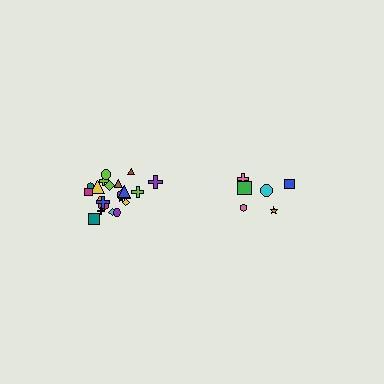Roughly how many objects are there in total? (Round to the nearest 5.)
Roughly 30 objects in total.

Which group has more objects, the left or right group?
The left group.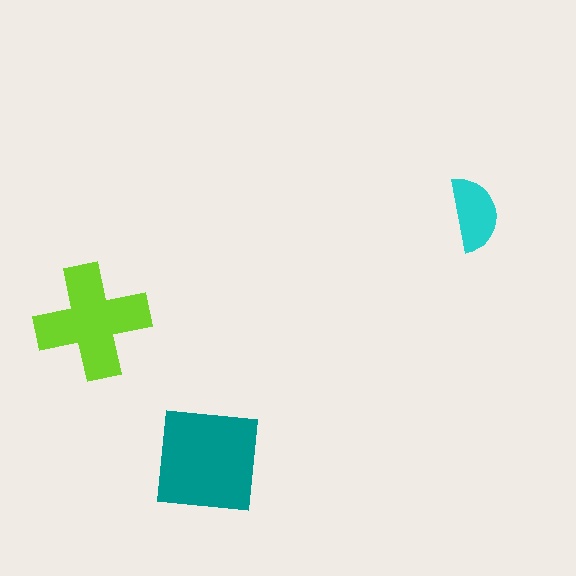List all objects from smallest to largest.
The cyan semicircle, the lime cross, the teal square.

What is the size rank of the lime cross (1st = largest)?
2nd.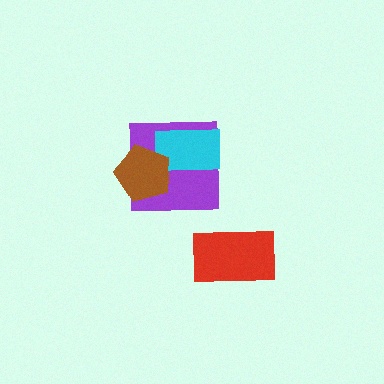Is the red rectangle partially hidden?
No, no other shape covers it.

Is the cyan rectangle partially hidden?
Yes, it is partially covered by another shape.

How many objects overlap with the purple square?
2 objects overlap with the purple square.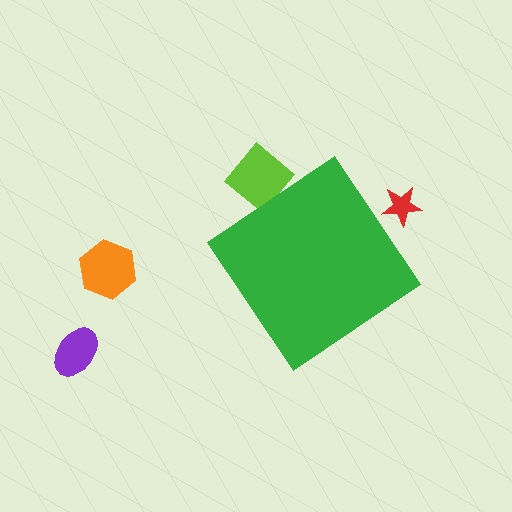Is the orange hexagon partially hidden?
No, the orange hexagon is fully visible.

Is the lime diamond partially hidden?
Yes, the lime diamond is partially hidden behind the green diamond.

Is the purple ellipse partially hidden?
No, the purple ellipse is fully visible.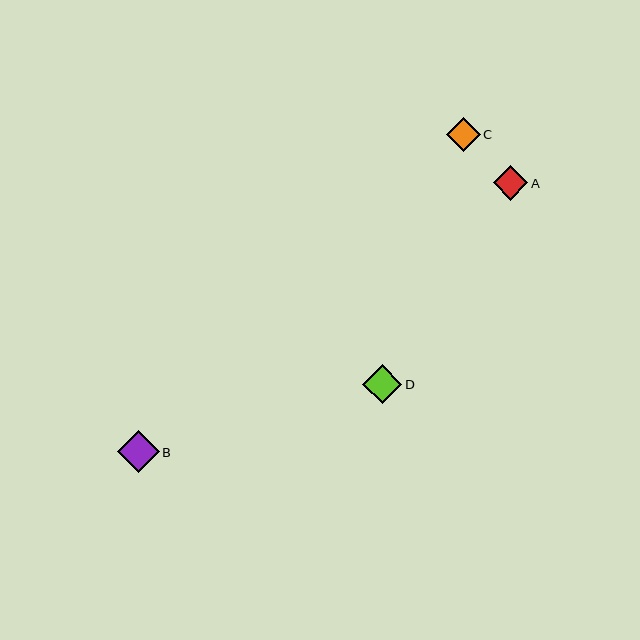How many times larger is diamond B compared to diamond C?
Diamond B is approximately 1.2 times the size of diamond C.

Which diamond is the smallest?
Diamond C is the smallest with a size of approximately 34 pixels.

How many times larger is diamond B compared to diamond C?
Diamond B is approximately 1.2 times the size of diamond C.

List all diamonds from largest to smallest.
From largest to smallest: B, D, A, C.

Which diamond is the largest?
Diamond B is the largest with a size of approximately 42 pixels.